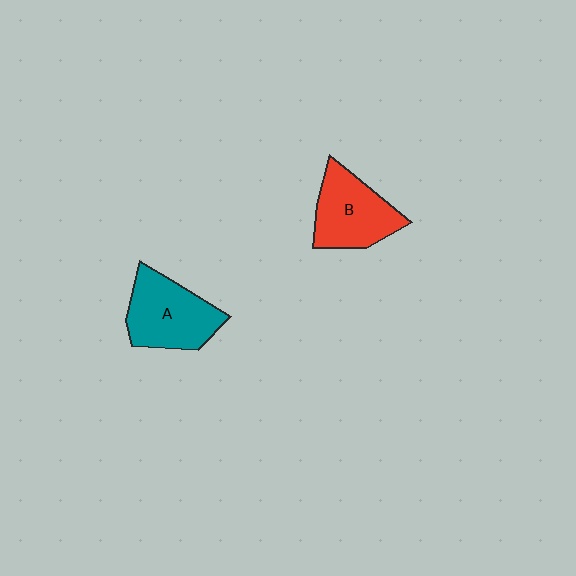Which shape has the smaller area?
Shape B (red).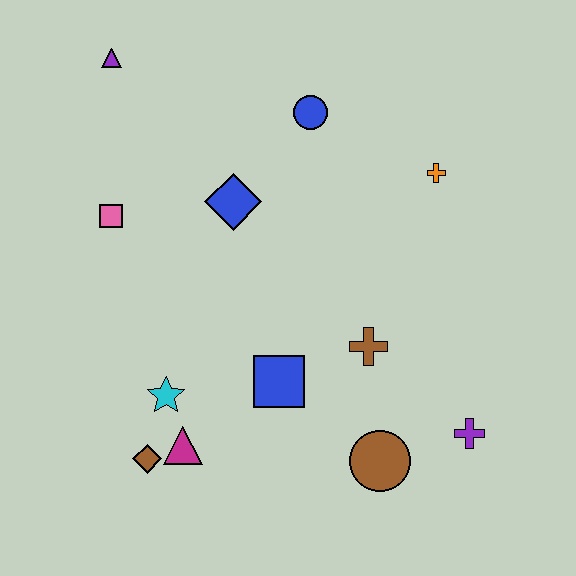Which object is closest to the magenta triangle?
The brown diamond is closest to the magenta triangle.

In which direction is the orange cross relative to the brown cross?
The orange cross is above the brown cross.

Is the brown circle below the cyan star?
Yes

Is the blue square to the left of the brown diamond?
No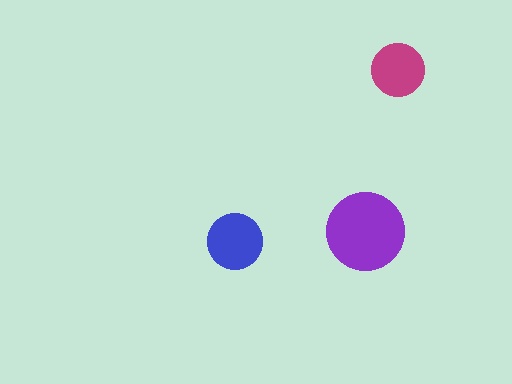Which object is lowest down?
The blue circle is bottommost.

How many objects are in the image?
There are 3 objects in the image.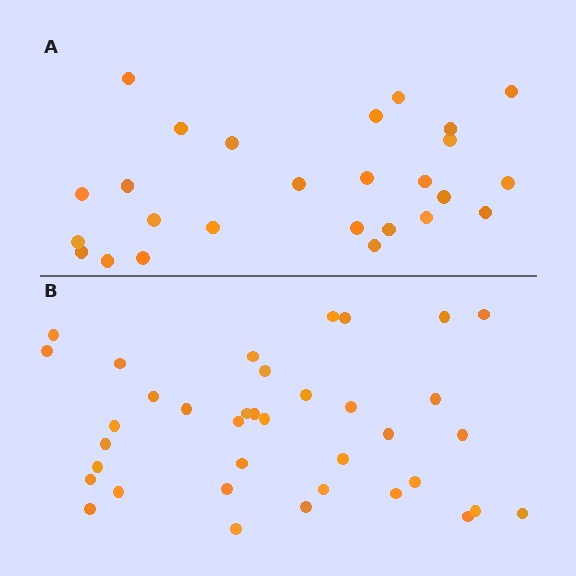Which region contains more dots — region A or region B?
Region B (the bottom region) has more dots.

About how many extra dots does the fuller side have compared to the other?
Region B has roughly 12 or so more dots than region A.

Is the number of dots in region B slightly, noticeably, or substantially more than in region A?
Region B has noticeably more, but not dramatically so. The ratio is roughly 1.4 to 1.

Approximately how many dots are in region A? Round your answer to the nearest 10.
About 30 dots. (The exact count is 26, which rounds to 30.)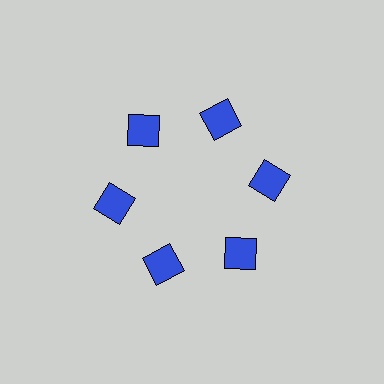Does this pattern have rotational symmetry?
Yes, this pattern has 6-fold rotational symmetry. It looks the same after rotating 60 degrees around the center.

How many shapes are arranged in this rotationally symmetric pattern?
There are 12 shapes, arranged in 6 groups of 2.